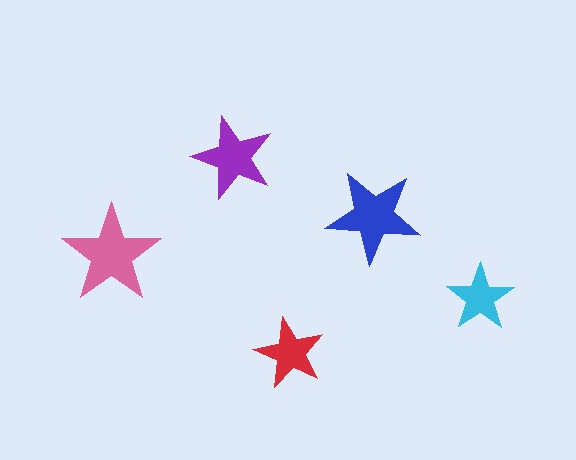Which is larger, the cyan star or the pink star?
The pink one.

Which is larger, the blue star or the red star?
The blue one.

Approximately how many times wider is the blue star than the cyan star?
About 1.5 times wider.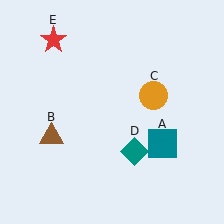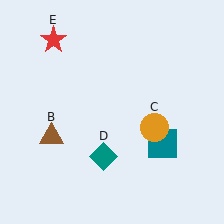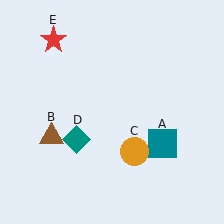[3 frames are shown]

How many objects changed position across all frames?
2 objects changed position: orange circle (object C), teal diamond (object D).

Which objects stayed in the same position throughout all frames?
Teal square (object A) and brown triangle (object B) and red star (object E) remained stationary.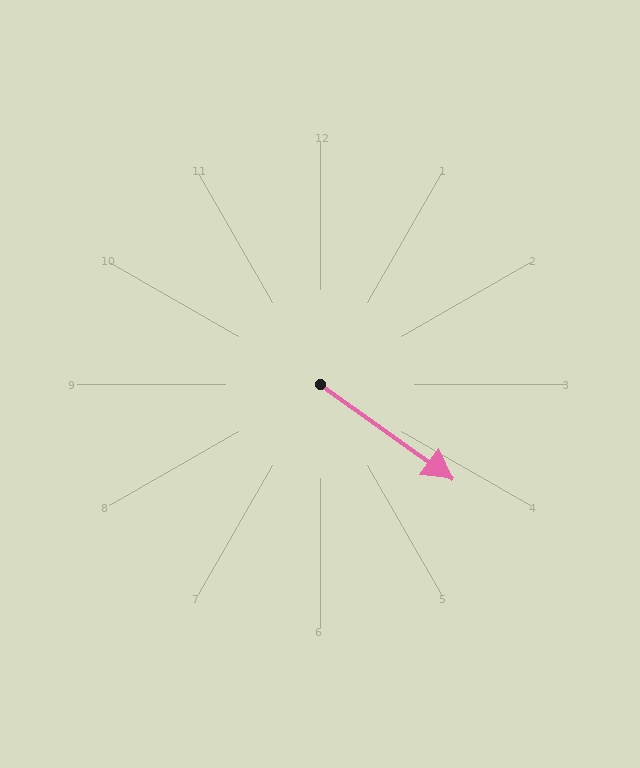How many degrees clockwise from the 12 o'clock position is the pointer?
Approximately 125 degrees.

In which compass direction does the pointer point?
Southeast.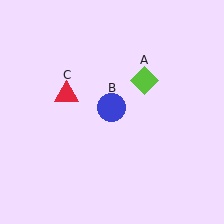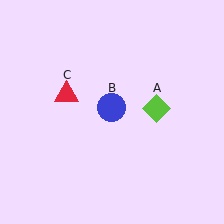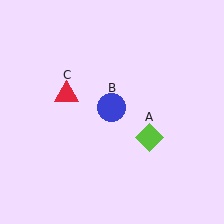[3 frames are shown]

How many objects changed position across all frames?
1 object changed position: lime diamond (object A).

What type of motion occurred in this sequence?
The lime diamond (object A) rotated clockwise around the center of the scene.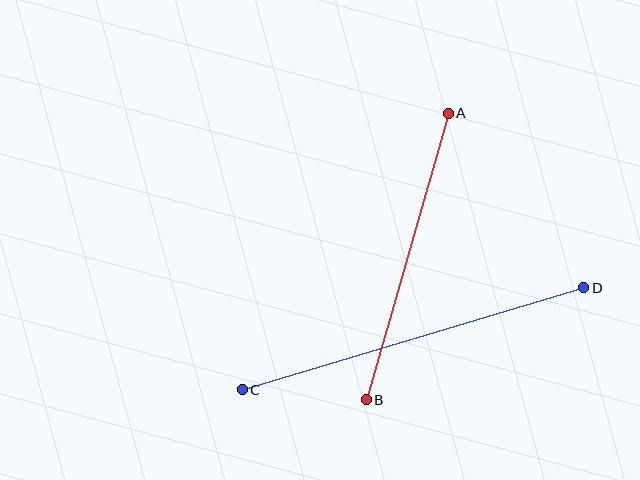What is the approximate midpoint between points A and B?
The midpoint is at approximately (407, 257) pixels.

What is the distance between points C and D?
The distance is approximately 356 pixels.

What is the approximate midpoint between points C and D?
The midpoint is at approximately (413, 339) pixels.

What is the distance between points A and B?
The distance is approximately 298 pixels.